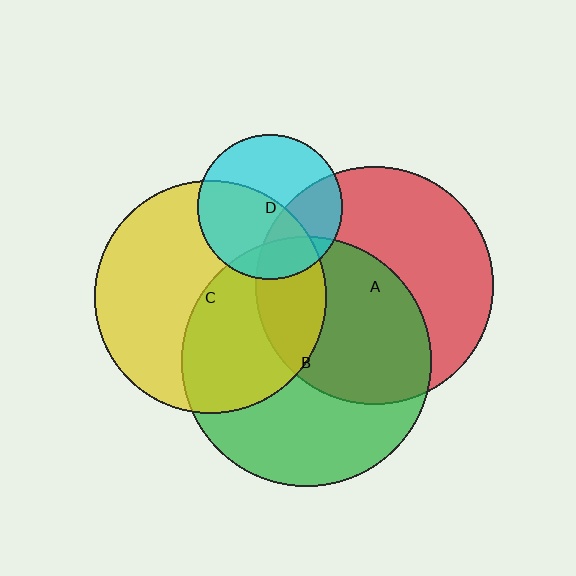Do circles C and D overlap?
Yes.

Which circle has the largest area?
Circle B (green).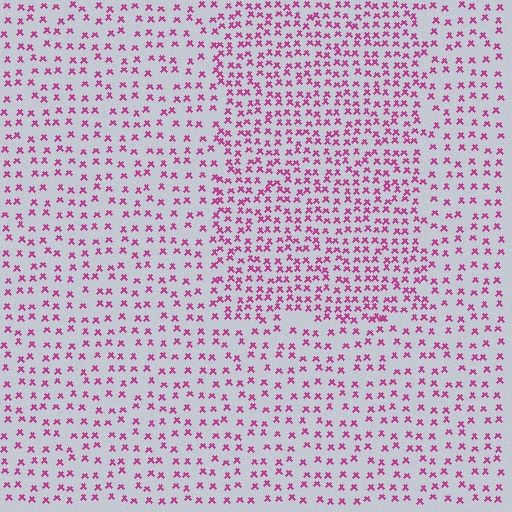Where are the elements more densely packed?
The elements are more densely packed inside the rectangle boundary.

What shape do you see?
I see a rectangle.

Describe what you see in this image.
The image contains small magenta elements arranged at two different densities. A rectangle-shaped region is visible where the elements are more densely packed than the surrounding area.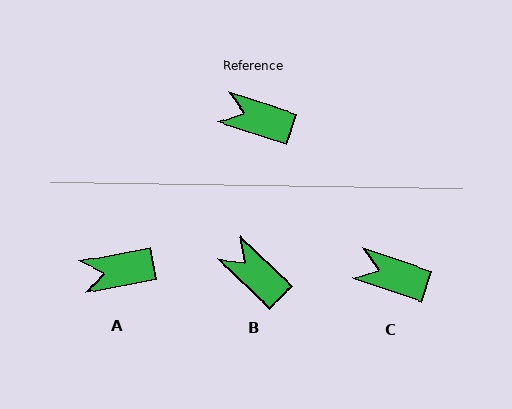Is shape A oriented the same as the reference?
No, it is off by about 29 degrees.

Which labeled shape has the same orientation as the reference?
C.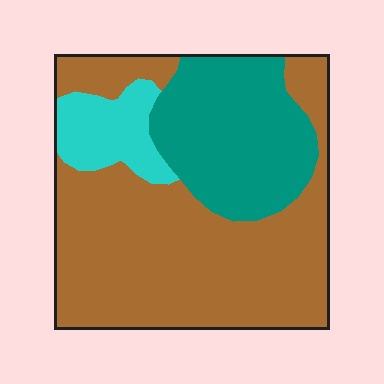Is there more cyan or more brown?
Brown.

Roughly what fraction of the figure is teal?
Teal covers about 30% of the figure.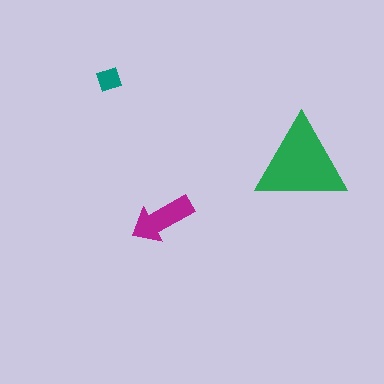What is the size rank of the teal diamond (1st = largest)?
3rd.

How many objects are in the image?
There are 3 objects in the image.